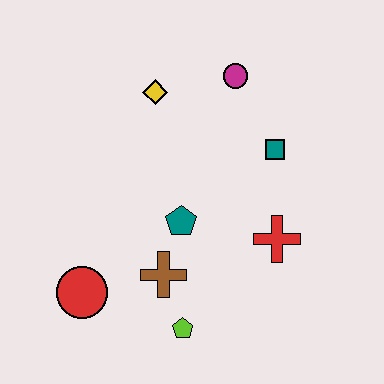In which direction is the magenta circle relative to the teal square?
The magenta circle is above the teal square.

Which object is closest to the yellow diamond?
The magenta circle is closest to the yellow diamond.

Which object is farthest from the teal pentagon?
The magenta circle is farthest from the teal pentagon.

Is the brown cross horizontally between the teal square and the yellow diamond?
Yes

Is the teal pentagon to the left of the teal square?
Yes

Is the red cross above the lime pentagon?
Yes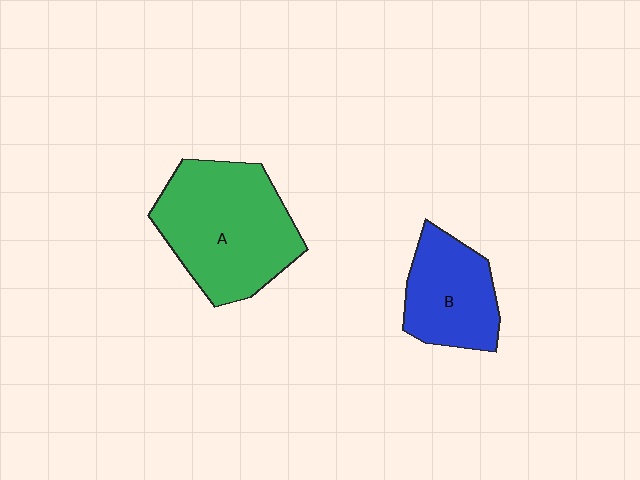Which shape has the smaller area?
Shape B (blue).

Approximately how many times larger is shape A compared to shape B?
Approximately 1.6 times.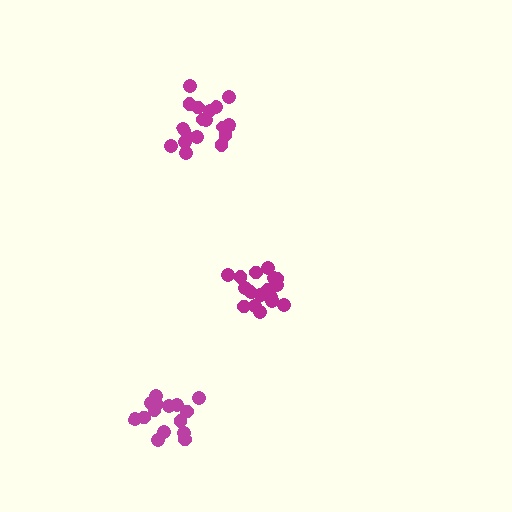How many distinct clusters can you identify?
There are 3 distinct clusters.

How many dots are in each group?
Group 1: 17 dots, Group 2: 18 dots, Group 3: 16 dots (51 total).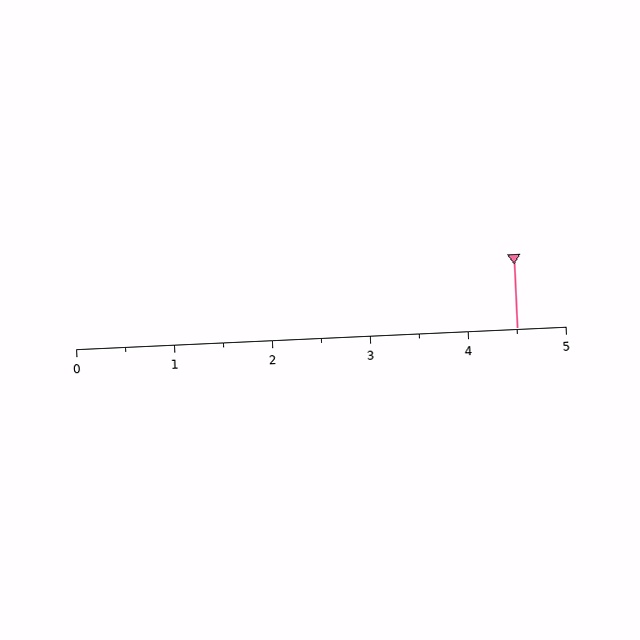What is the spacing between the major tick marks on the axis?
The major ticks are spaced 1 apart.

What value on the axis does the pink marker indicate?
The marker indicates approximately 4.5.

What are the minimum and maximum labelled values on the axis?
The axis runs from 0 to 5.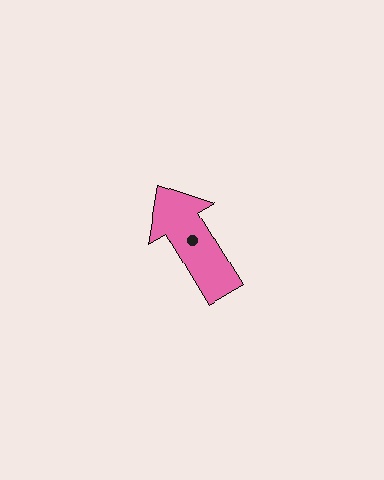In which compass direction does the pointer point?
Northwest.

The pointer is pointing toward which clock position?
Roughly 11 o'clock.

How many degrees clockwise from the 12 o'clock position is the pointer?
Approximately 329 degrees.